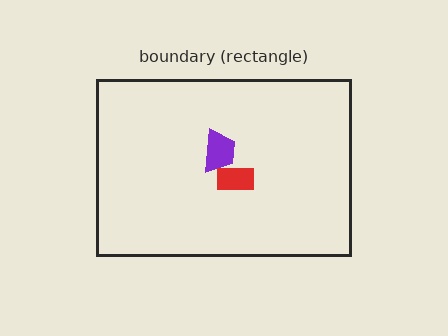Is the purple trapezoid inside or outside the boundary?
Inside.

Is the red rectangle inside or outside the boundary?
Inside.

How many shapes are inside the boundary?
2 inside, 0 outside.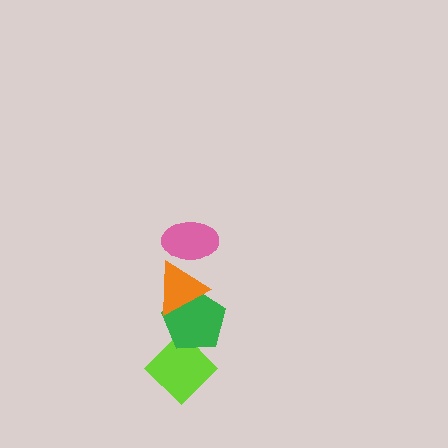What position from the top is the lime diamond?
The lime diamond is 4th from the top.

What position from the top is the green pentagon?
The green pentagon is 3rd from the top.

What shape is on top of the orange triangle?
The pink ellipse is on top of the orange triangle.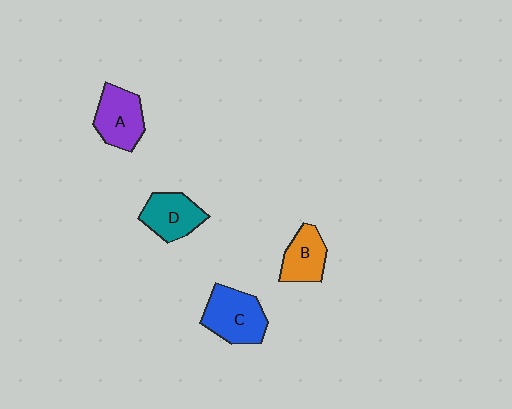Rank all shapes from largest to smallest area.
From largest to smallest: C (blue), A (purple), D (teal), B (orange).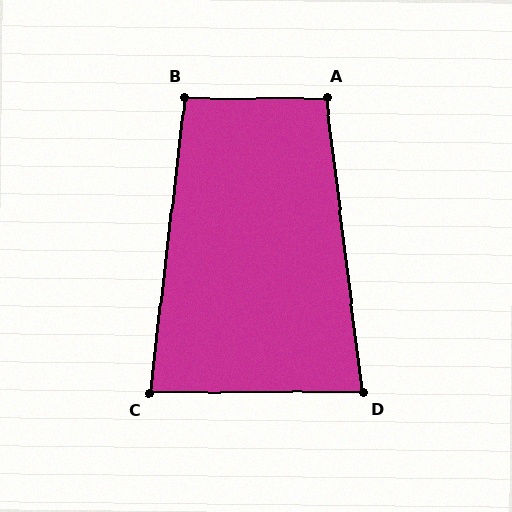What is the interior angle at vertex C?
Approximately 83 degrees (acute).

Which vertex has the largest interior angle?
B, at approximately 97 degrees.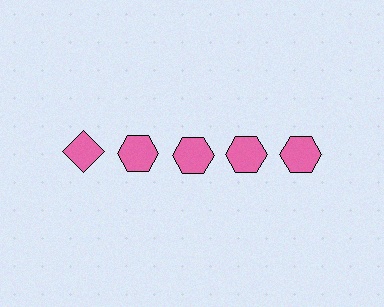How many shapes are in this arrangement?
There are 5 shapes arranged in a grid pattern.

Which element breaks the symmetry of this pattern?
The pink diamond in the top row, leftmost column breaks the symmetry. All other shapes are pink hexagons.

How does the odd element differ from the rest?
It has a different shape: diamond instead of hexagon.